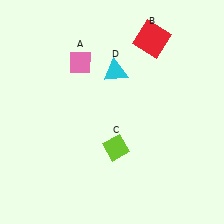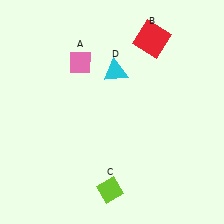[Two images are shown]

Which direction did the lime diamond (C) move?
The lime diamond (C) moved down.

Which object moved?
The lime diamond (C) moved down.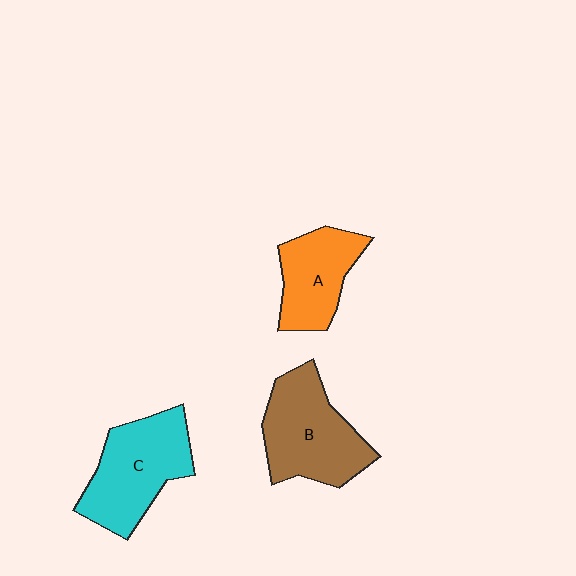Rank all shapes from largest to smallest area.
From largest to smallest: B (brown), C (cyan), A (orange).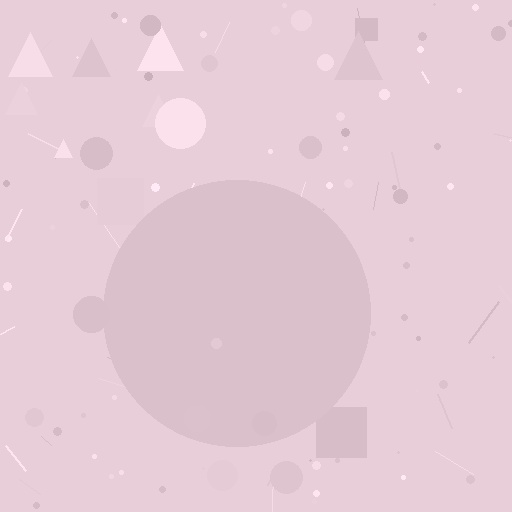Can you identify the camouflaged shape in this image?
The camouflaged shape is a circle.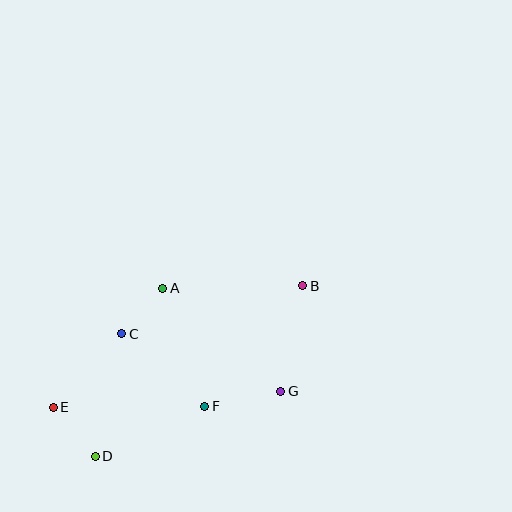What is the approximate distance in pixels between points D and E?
The distance between D and E is approximately 65 pixels.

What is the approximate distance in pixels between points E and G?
The distance between E and G is approximately 228 pixels.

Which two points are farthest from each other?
Points B and E are farthest from each other.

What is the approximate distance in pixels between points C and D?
The distance between C and D is approximately 125 pixels.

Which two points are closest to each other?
Points A and C are closest to each other.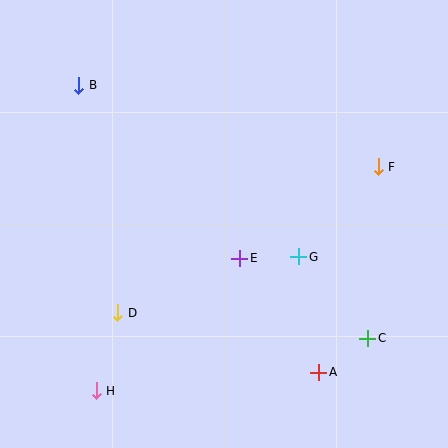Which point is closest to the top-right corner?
Point F is closest to the top-right corner.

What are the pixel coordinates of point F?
Point F is at (378, 167).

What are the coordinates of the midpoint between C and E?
The midpoint between C and E is at (304, 298).